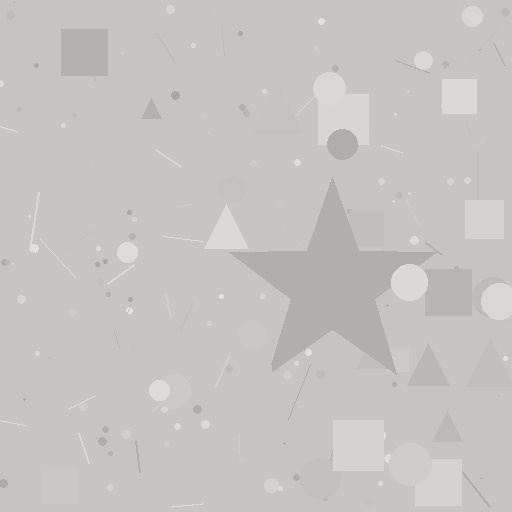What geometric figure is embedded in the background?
A star is embedded in the background.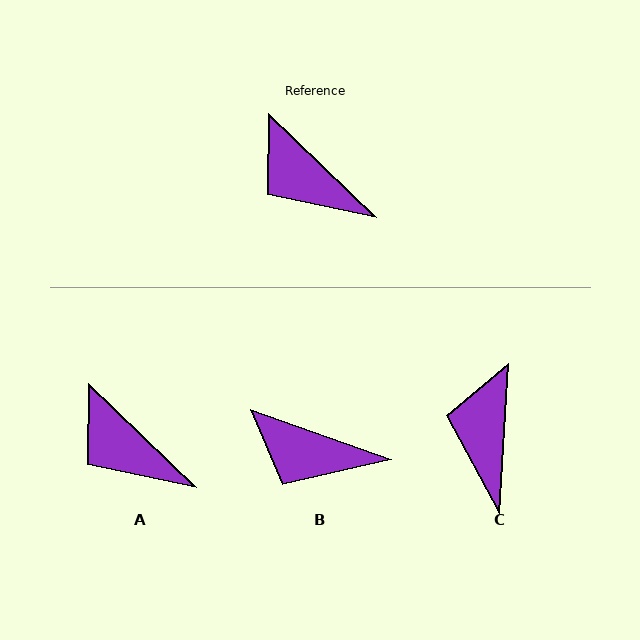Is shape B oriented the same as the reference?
No, it is off by about 24 degrees.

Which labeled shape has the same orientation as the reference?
A.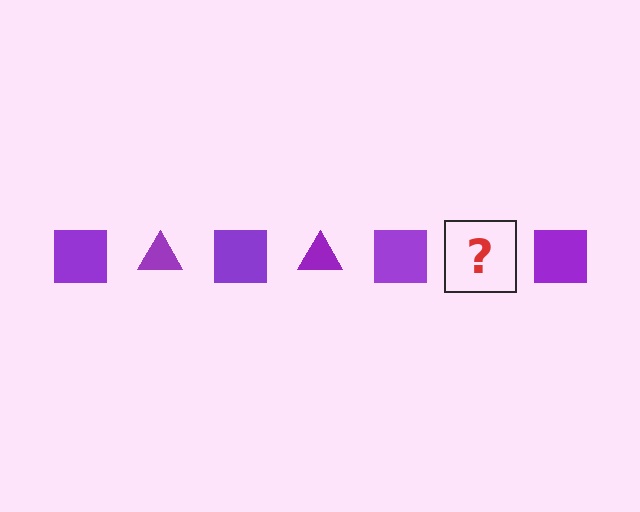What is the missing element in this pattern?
The missing element is a purple triangle.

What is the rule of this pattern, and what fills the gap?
The rule is that the pattern cycles through square, triangle shapes in purple. The gap should be filled with a purple triangle.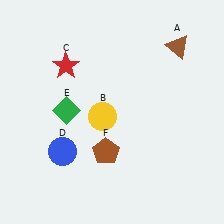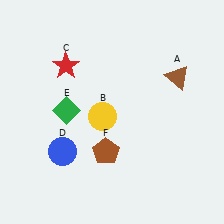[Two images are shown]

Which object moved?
The brown triangle (A) moved down.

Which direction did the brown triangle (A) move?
The brown triangle (A) moved down.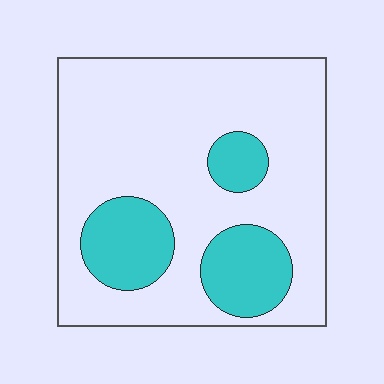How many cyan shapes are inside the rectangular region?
3.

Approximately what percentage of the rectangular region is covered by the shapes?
Approximately 25%.